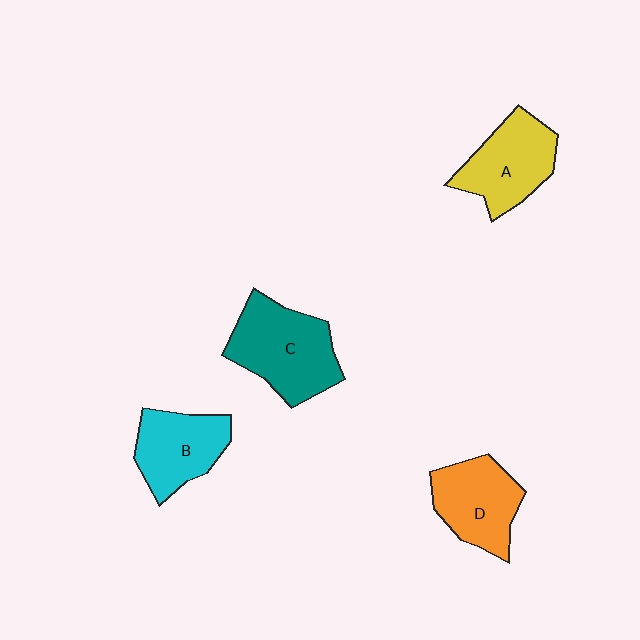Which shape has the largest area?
Shape C (teal).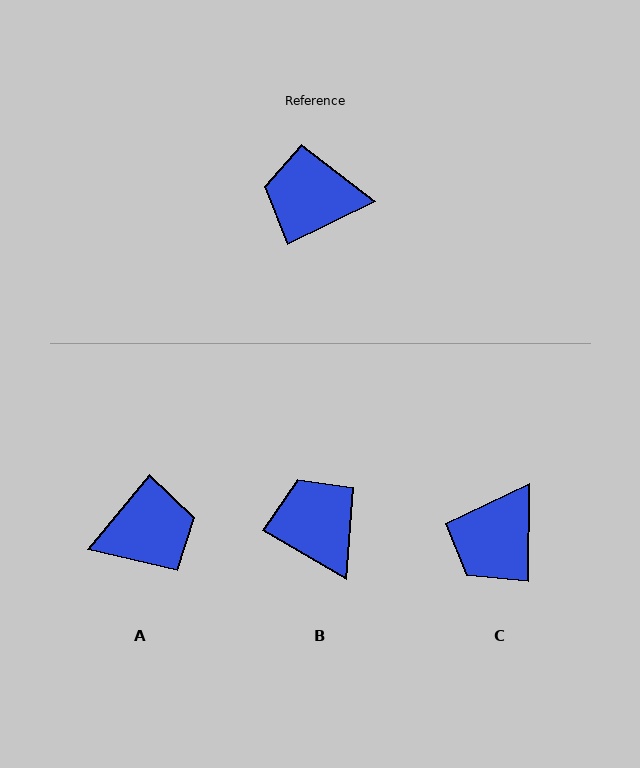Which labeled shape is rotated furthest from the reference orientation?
A, about 156 degrees away.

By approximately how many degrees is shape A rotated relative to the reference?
Approximately 156 degrees clockwise.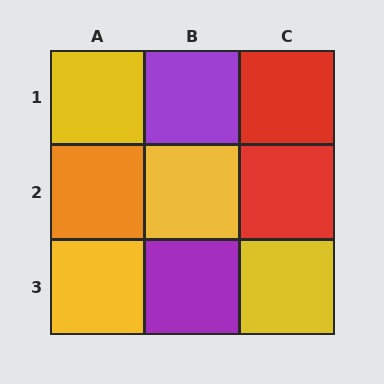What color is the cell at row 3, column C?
Yellow.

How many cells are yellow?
4 cells are yellow.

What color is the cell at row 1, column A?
Yellow.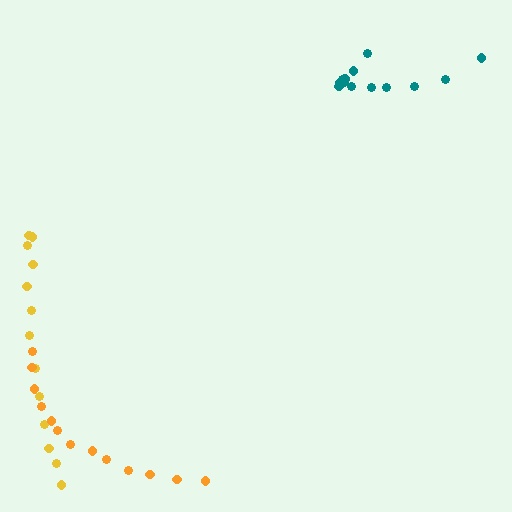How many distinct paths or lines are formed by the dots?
There are 3 distinct paths.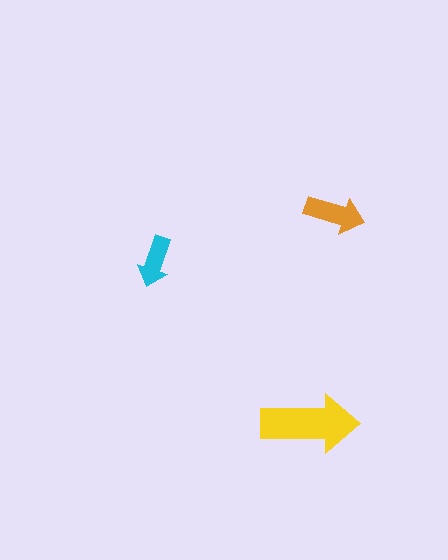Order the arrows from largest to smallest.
the yellow one, the orange one, the cyan one.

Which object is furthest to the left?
The cyan arrow is leftmost.